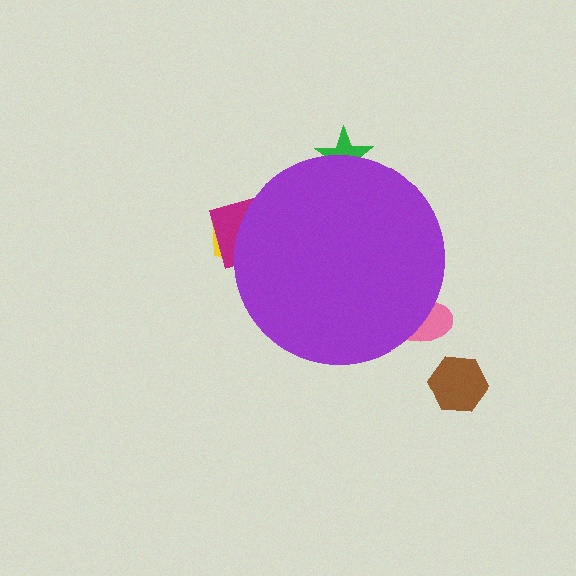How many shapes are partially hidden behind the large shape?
4 shapes are partially hidden.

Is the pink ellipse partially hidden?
Yes, the pink ellipse is partially hidden behind the purple circle.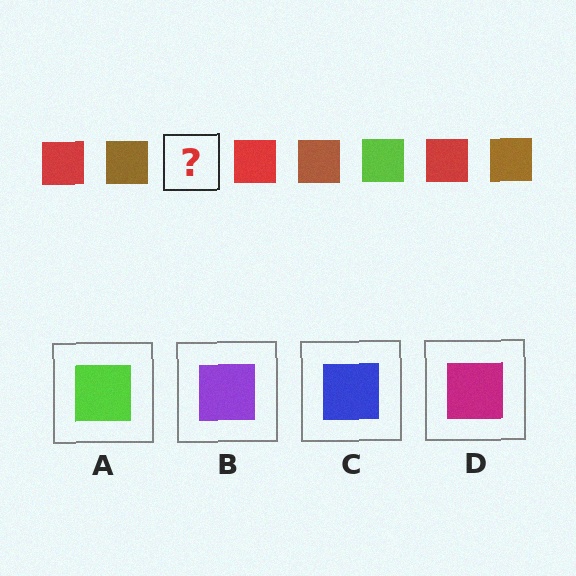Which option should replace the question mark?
Option A.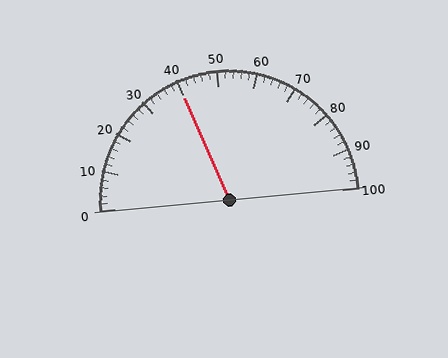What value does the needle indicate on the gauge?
The needle indicates approximately 40.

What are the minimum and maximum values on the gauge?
The gauge ranges from 0 to 100.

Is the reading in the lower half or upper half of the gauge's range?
The reading is in the lower half of the range (0 to 100).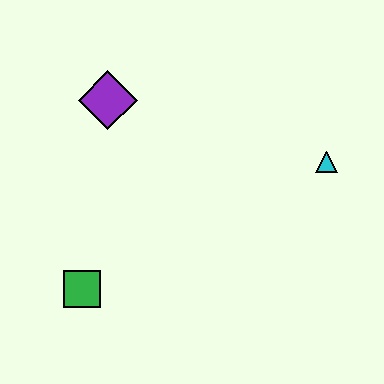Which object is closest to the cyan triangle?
The purple diamond is closest to the cyan triangle.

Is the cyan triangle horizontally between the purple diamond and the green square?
No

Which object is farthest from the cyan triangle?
The green square is farthest from the cyan triangle.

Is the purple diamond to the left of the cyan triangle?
Yes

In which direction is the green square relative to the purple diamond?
The green square is below the purple diamond.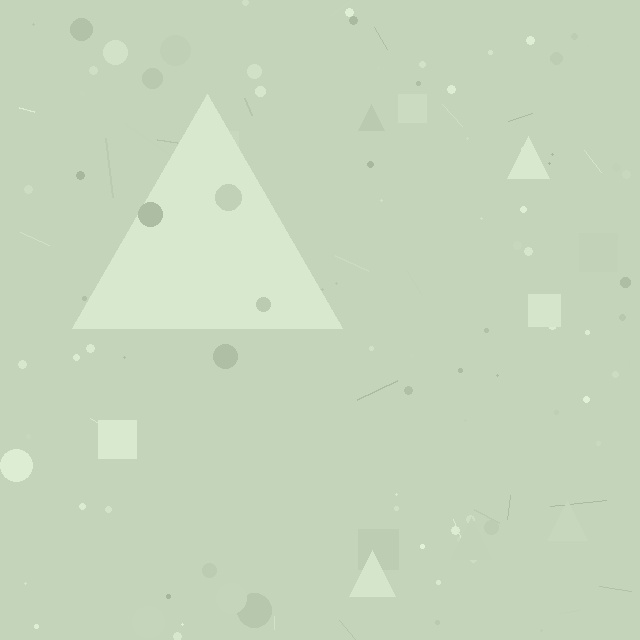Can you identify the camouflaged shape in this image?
The camouflaged shape is a triangle.